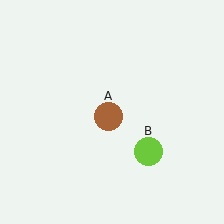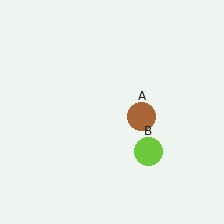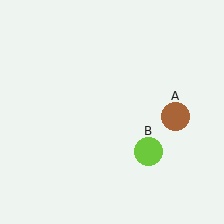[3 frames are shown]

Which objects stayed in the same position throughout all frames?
Lime circle (object B) remained stationary.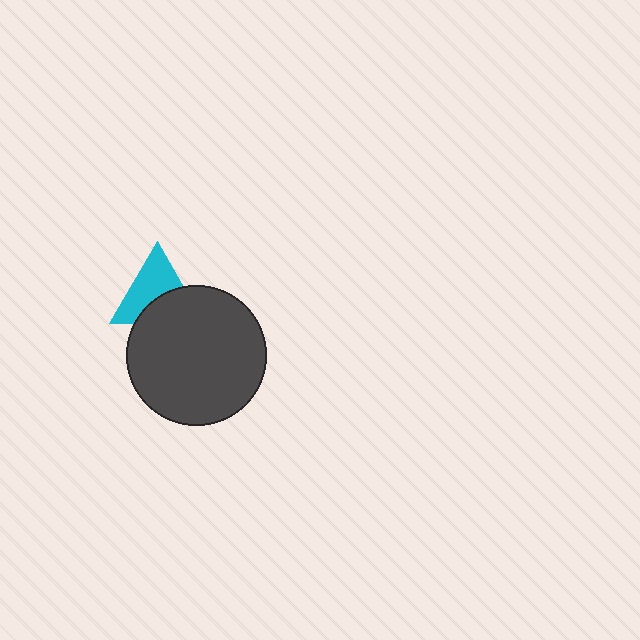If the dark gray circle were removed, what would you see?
You would see the complete cyan triangle.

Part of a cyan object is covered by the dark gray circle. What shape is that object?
It is a triangle.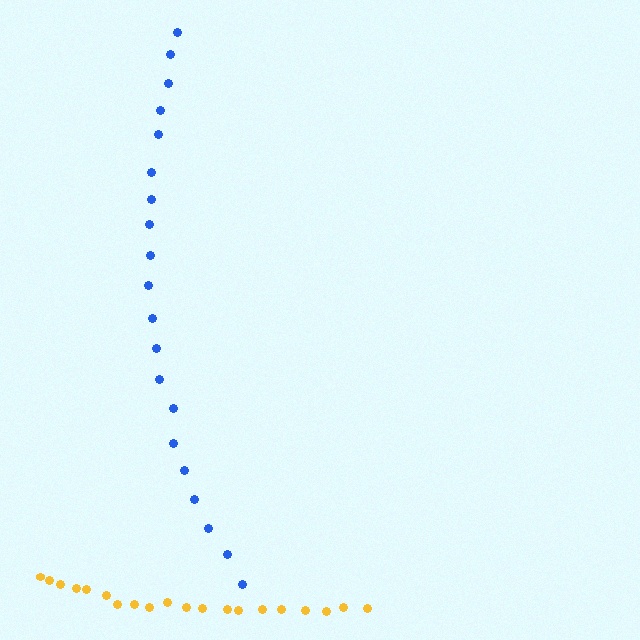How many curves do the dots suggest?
There are 2 distinct paths.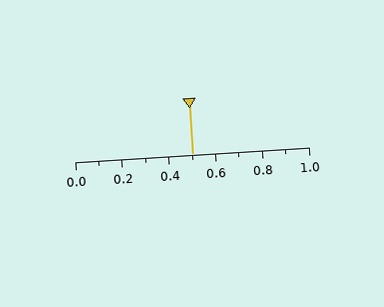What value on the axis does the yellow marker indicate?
The marker indicates approximately 0.5.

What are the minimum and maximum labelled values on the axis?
The axis runs from 0.0 to 1.0.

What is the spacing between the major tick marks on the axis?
The major ticks are spaced 0.2 apart.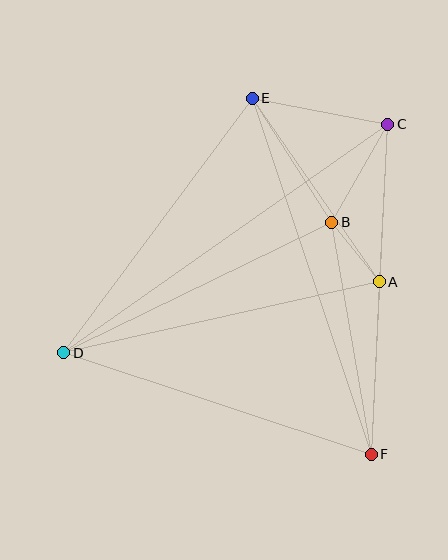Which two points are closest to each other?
Points A and B are closest to each other.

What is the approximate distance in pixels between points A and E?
The distance between A and E is approximately 223 pixels.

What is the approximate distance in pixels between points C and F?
The distance between C and F is approximately 330 pixels.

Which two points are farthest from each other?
Points C and D are farthest from each other.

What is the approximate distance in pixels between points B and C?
The distance between B and C is approximately 113 pixels.